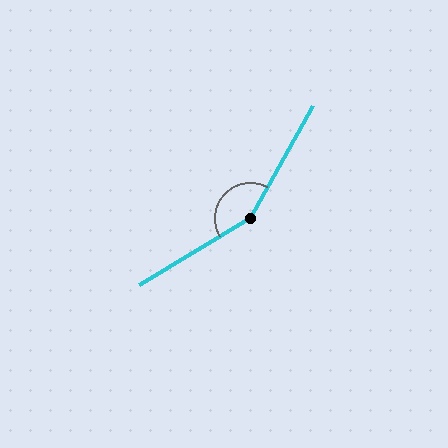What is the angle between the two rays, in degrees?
Approximately 150 degrees.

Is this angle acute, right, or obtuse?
It is obtuse.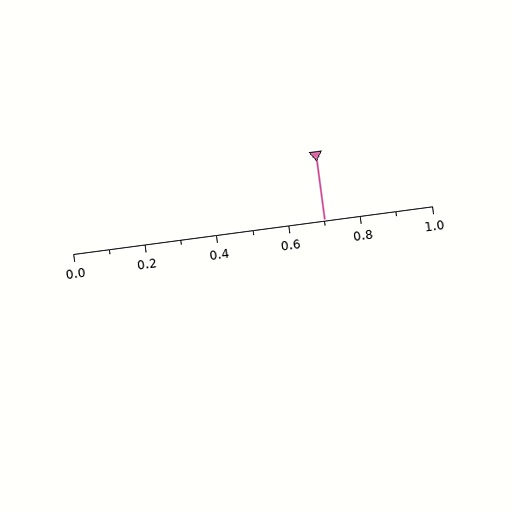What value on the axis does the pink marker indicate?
The marker indicates approximately 0.7.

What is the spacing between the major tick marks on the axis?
The major ticks are spaced 0.2 apart.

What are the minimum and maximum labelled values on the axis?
The axis runs from 0.0 to 1.0.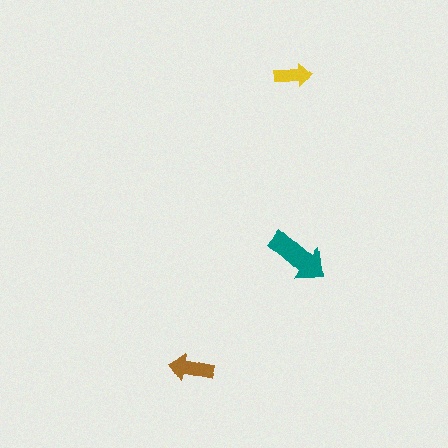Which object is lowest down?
The brown arrow is bottommost.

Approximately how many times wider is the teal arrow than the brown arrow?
About 1.5 times wider.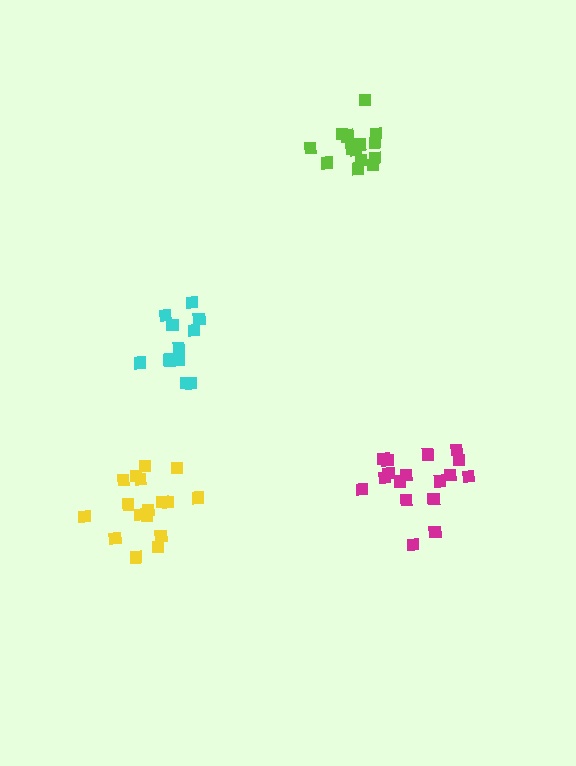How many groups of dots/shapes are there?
There are 4 groups.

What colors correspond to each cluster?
The clusters are colored: lime, cyan, magenta, yellow.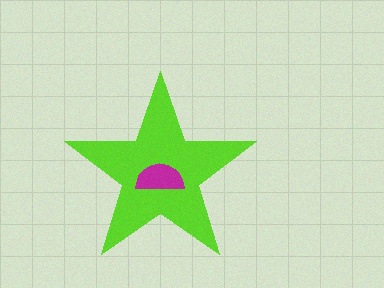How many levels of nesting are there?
2.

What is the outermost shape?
The lime star.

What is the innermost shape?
The magenta semicircle.